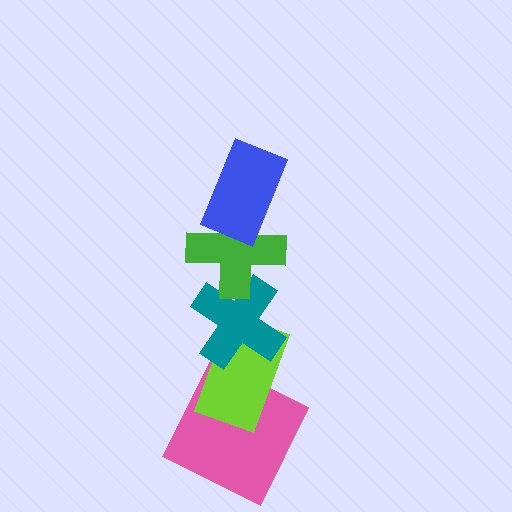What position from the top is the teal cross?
The teal cross is 3rd from the top.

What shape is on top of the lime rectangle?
The teal cross is on top of the lime rectangle.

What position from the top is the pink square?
The pink square is 5th from the top.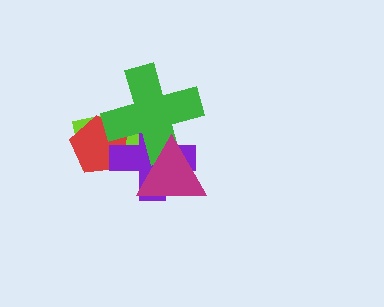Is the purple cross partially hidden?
Yes, it is partially covered by another shape.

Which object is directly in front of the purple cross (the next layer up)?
The green cross is directly in front of the purple cross.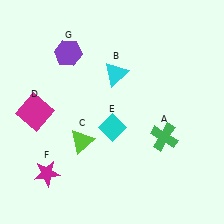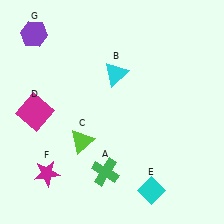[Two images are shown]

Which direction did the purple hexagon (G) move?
The purple hexagon (G) moved left.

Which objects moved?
The objects that moved are: the green cross (A), the cyan diamond (E), the purple hexagon (G).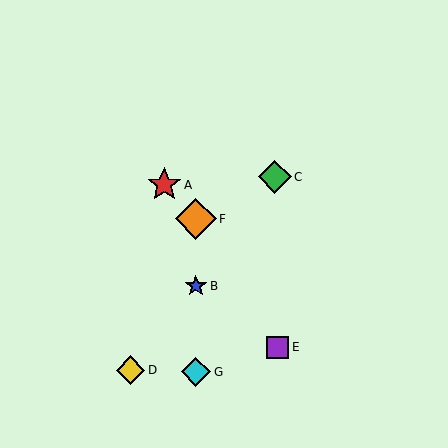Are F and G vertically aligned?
Yes, both are at x≈196.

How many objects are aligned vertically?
3 objects (B, F, G) are aligned vertically.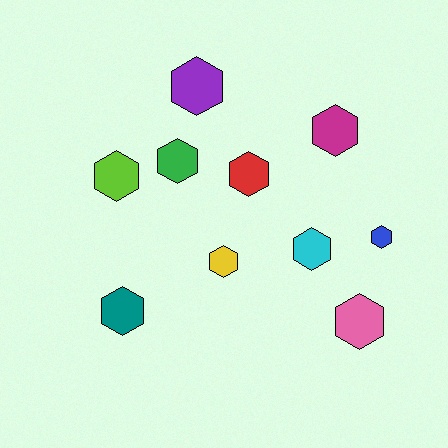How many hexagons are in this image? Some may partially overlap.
There are 10 hexagons.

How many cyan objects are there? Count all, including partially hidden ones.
There is 1 cyan object.